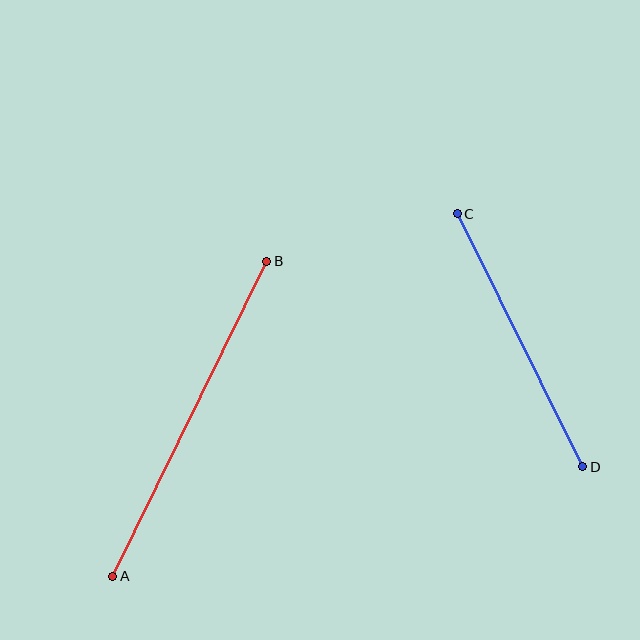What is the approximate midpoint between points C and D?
The midpoint is at approximately (520, 340) pixels.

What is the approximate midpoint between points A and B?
The midpoint is at approximately (190, 419) pixels.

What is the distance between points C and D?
The distance is approximately 283 pixels.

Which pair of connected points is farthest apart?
Points A and B are farthest apart.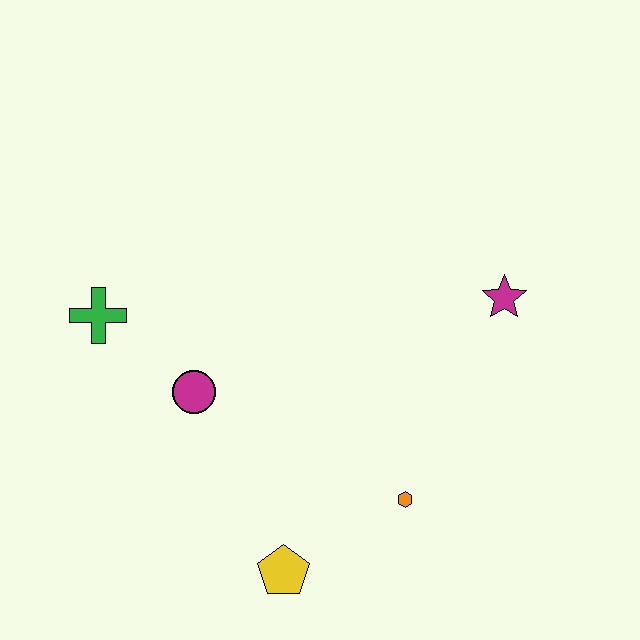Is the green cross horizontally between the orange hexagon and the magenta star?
No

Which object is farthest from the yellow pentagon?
The magenta star is farthest from the yellow pentagon.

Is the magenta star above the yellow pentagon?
Yes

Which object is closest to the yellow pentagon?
The orange hexagon is closest to the yellow pentagon.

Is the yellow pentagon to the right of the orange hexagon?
No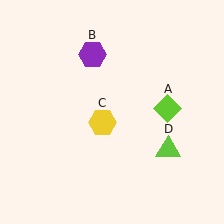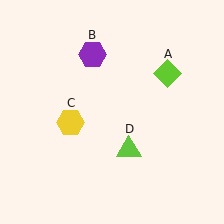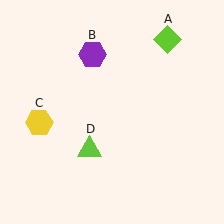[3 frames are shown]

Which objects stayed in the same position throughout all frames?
Purple hexagon (object B) remained stationary.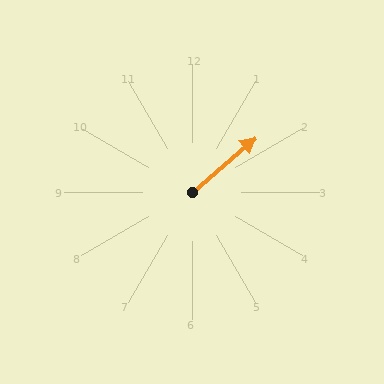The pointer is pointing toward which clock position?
Roughly 2 o'clock.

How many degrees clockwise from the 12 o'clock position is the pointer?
Approximately 49 degrees.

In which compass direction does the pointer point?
Northeast.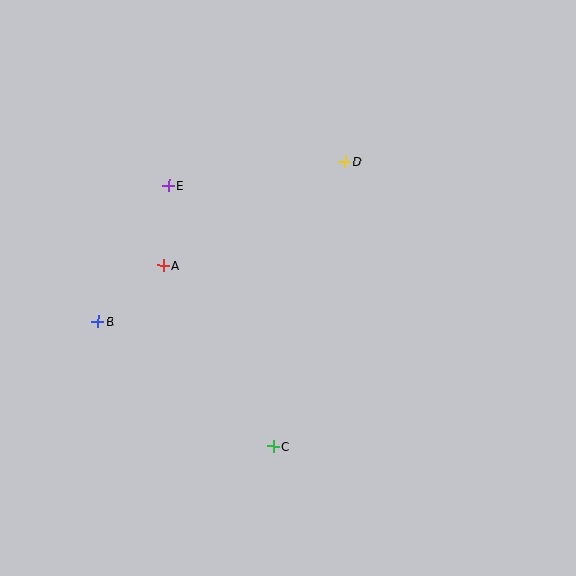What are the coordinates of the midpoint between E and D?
The midpoint between E and D is at (257, 174).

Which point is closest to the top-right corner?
Point D is closest to the top-right corner.